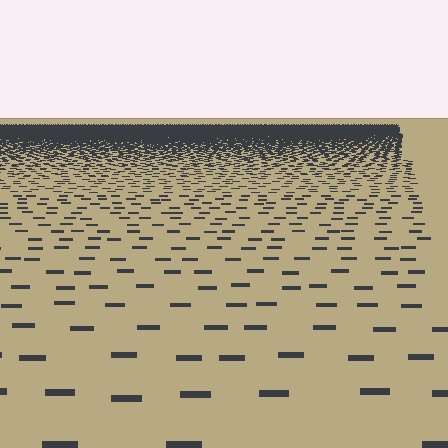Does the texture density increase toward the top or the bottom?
Density increases toward the top.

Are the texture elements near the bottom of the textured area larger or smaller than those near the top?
Larger. Near the bottom, elements are closer to the viewer and appear at a bigger on-screen size.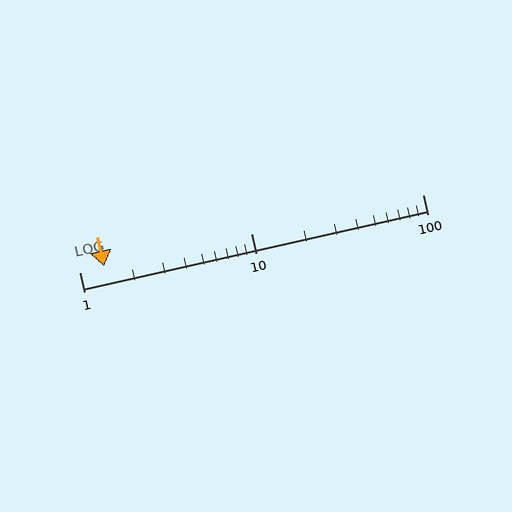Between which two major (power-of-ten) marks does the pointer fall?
The pointer is between 1 and 10.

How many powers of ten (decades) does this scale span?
The scale spans 2 decades, from 1 to 100.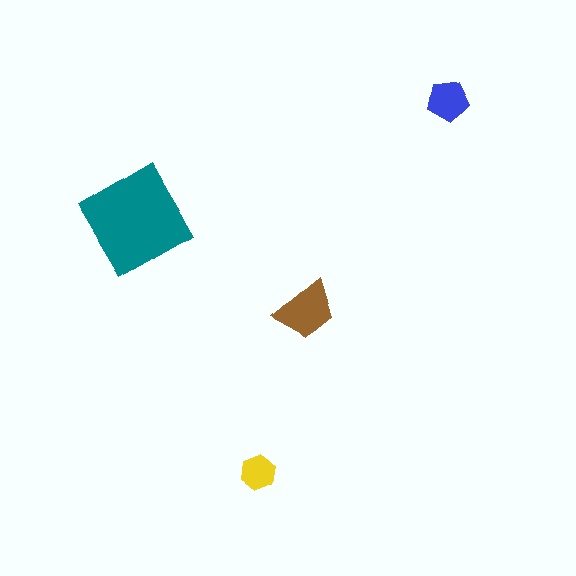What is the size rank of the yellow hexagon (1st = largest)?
4th.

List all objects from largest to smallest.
The teal diamond, the brown trapezoid, the blue pentagon, the yellow hexagon.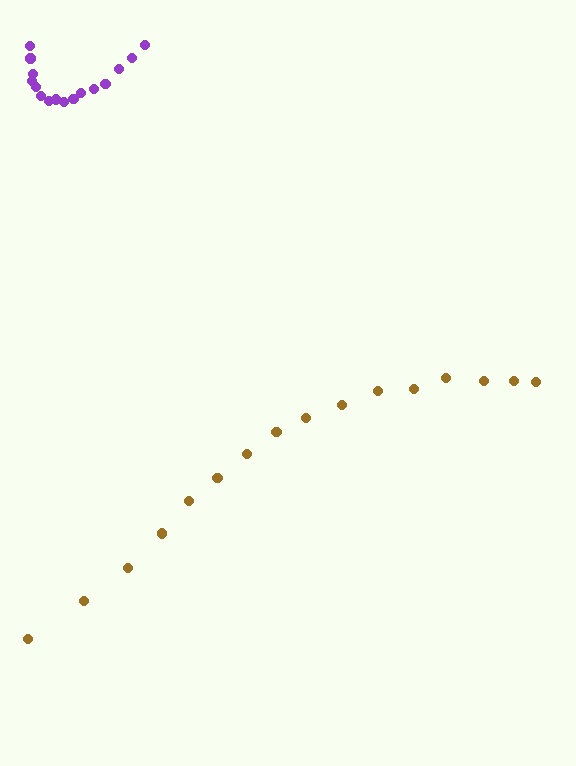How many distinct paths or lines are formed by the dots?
There are 2 distinct paths.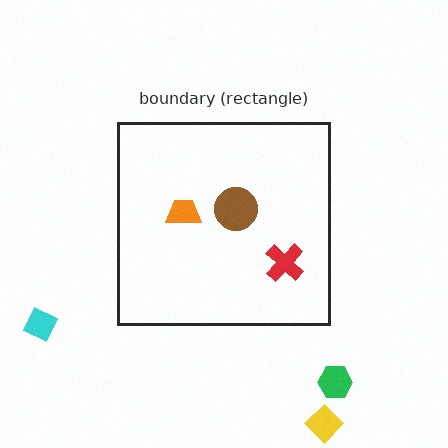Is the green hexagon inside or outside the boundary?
Outside.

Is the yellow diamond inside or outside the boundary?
Outside.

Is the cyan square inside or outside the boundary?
Outside.